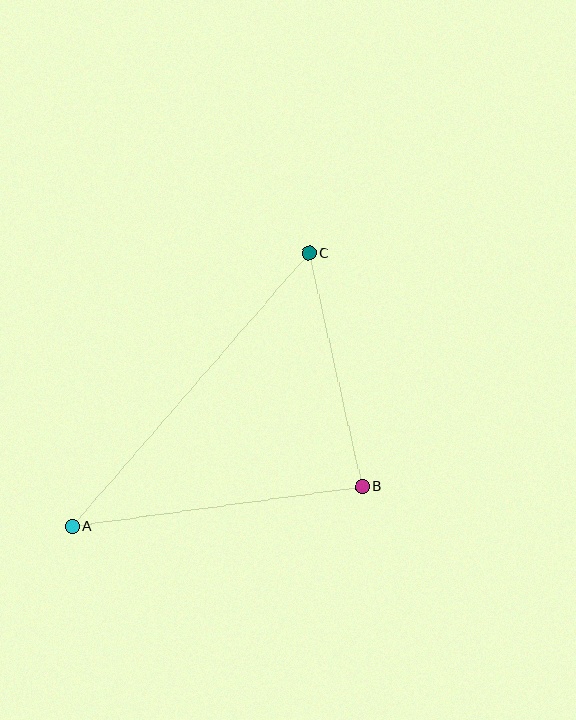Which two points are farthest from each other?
Points A and C are farthest from each other.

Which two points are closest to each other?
Points B and C are closest to each other.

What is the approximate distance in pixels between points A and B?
The distance between A and B is approximately 293 pixels.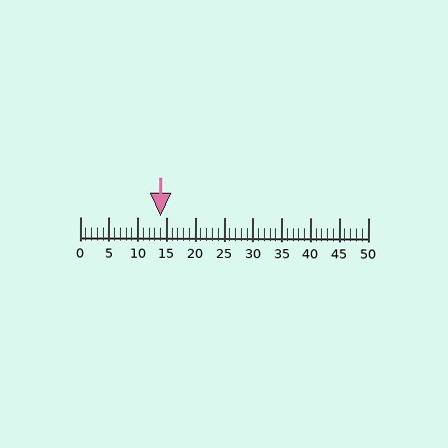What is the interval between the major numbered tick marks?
The major tick marks are spaced 5 units apart.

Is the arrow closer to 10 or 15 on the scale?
The arrow is closer to 15.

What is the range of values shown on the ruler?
The ruler shows values from 0 to 50.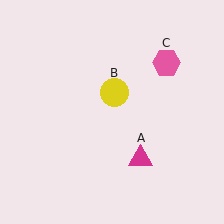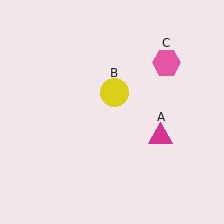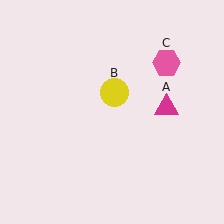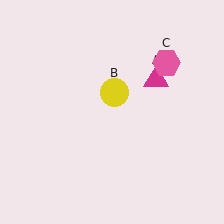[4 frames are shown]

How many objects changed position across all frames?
1 object changed position: magenta triangle (object A).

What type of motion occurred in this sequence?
The magenta triangle (object A) rotated counterclockwise around the center of the scene.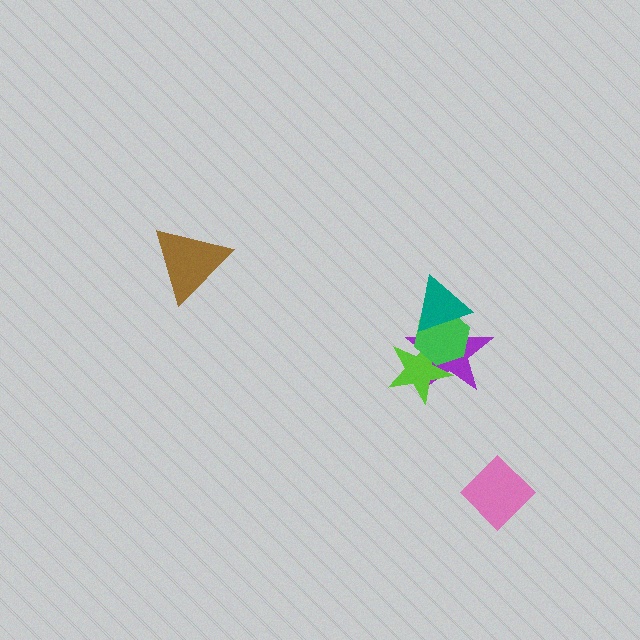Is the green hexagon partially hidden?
Yes, it is partially covered by another shape.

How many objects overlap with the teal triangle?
2 objects overlap with the teal triangle.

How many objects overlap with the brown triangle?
0 objects overlap with the brown triangle.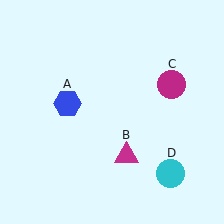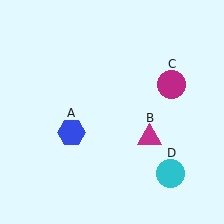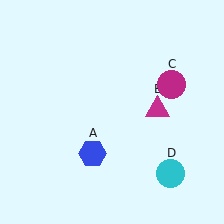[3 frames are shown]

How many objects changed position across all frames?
2 objects changed position: blue hexagon (object A), magenta triangle (object B).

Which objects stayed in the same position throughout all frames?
Magenta circle (object C) and cyan circle (object D) remained stationary.